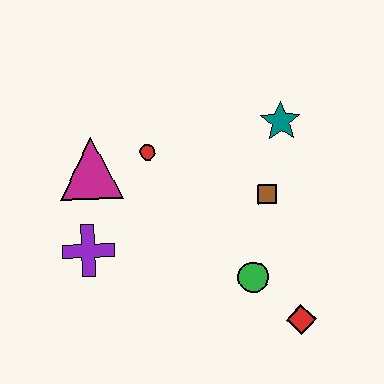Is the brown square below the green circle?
No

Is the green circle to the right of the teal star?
No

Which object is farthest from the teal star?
The purple cross is farthest from the teal star.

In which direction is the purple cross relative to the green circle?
The purple cross is to the left of the green circle.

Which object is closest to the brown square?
The teal star is closest to the brown square.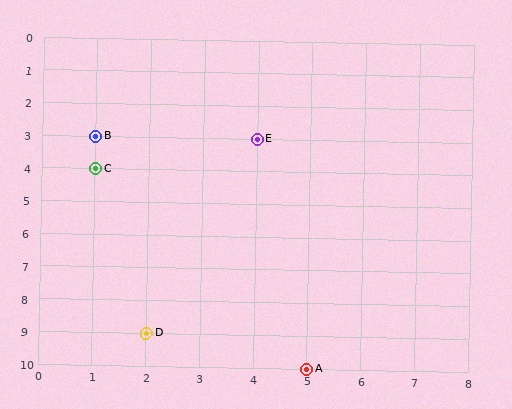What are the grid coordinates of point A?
Point A is at grid coordinates (5, 10).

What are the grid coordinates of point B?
Point B is at grid coordinates (1, 3).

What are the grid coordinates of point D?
Point D is at grid coordinates (2, 9).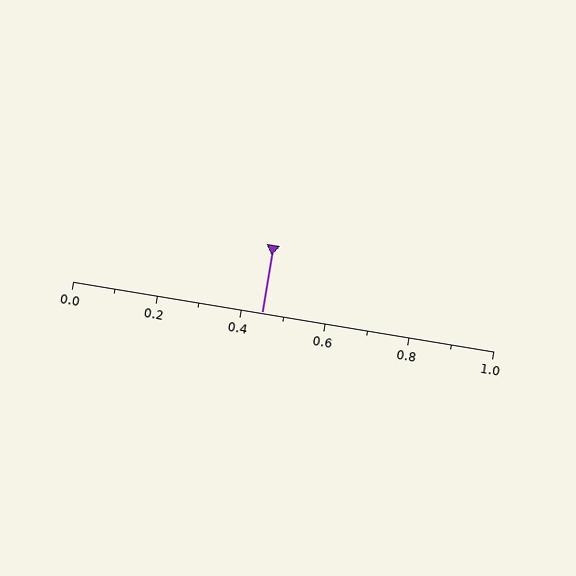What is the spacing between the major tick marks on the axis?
The major ticks are spaced 0.2 apart.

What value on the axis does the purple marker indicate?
The marker indicates approximately 0.45.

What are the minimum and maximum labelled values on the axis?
The axis runs from 0.0 to 1.0.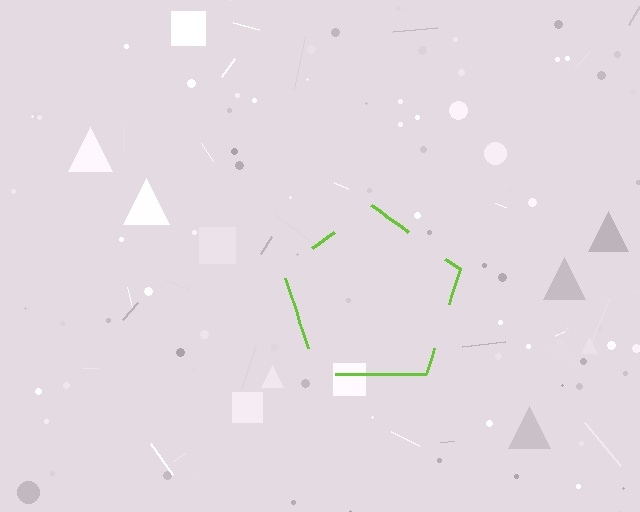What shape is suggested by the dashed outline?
The dashed outline suggests a pentagon.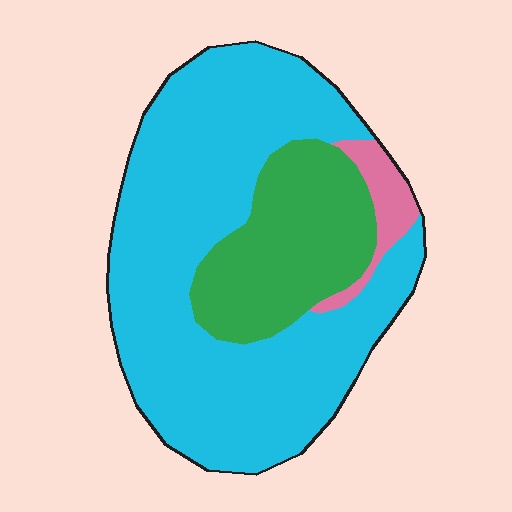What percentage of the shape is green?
Green takes up about one quarter (1/4) of the shape.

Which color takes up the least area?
Pink, at roughly 5%.